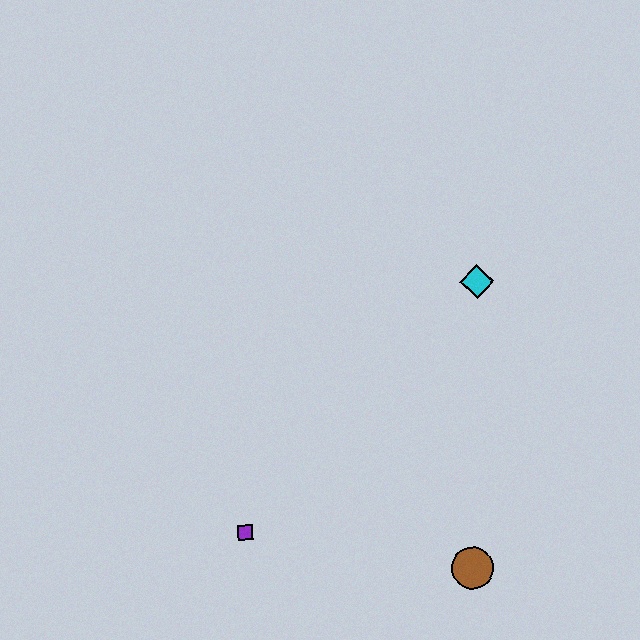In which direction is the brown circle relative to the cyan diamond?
The brown circle is below the cyan diamond.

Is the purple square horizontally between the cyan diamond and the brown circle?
No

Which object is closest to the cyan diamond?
The brown circle is closest to the cyan diamond.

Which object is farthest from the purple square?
The cyan diamond is farthest from the purple square.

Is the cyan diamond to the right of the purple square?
Yes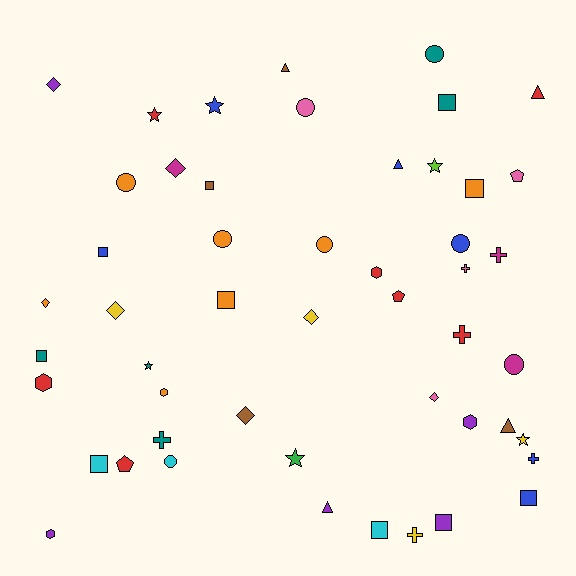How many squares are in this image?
There are 10 squares.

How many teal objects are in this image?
There are 5 teal objects.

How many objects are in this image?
There are 50 objects.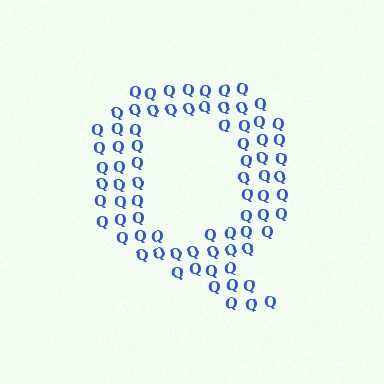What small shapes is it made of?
It is made of small letter Q's.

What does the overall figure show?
The overall figure shows the letter Q.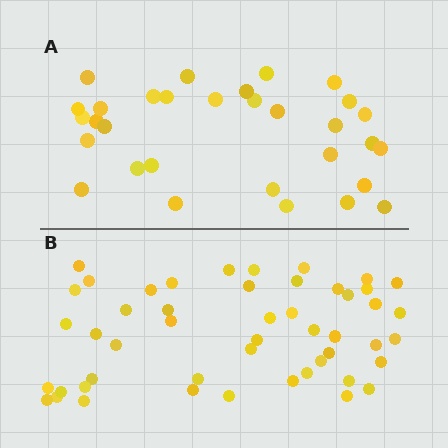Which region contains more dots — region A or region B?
Region B (the bottom region) has more dots.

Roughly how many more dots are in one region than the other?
Region B has approximately 20 more dots than region A.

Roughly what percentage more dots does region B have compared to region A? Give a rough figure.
About 60% more.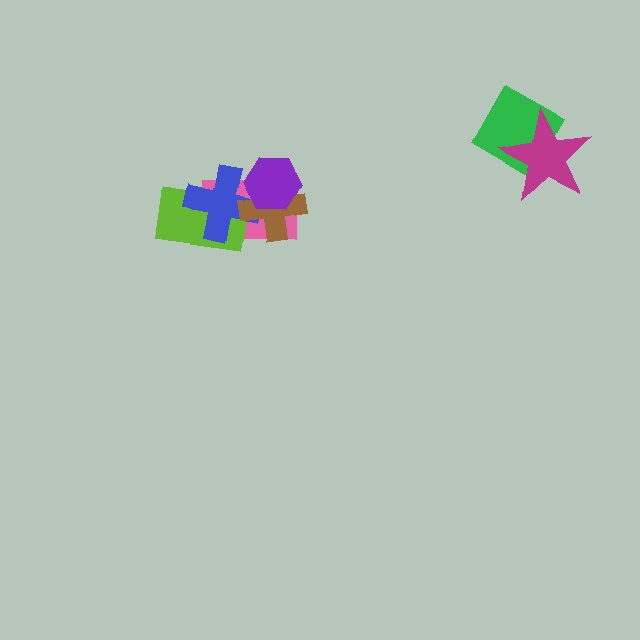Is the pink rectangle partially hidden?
Yes, it is partially covered by another shape.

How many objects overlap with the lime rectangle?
2 objects overlap with the lime rectangle.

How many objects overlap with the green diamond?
1 object overlaps with the green diamond.